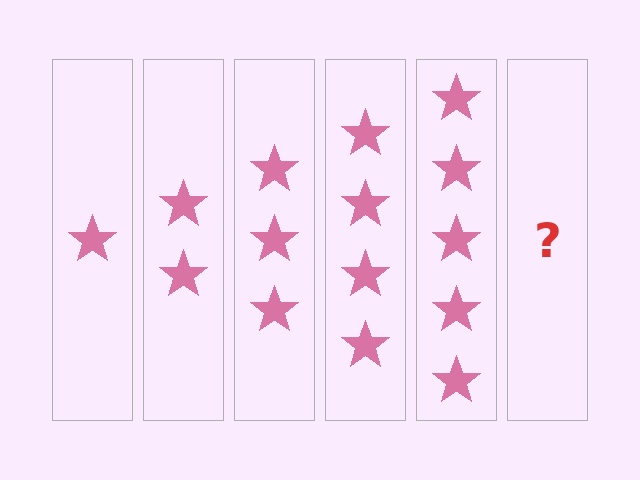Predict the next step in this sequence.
The next step is 6 stars.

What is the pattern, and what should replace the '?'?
The pattern is that each step adds one more star. The '?' should be 6 stars.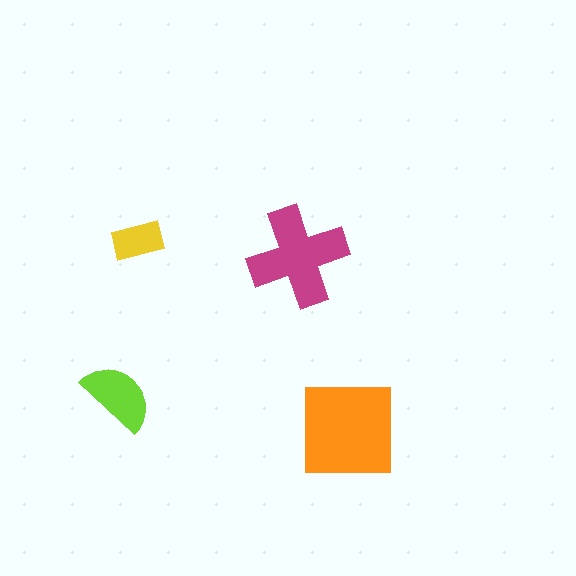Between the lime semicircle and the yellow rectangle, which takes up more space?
The lime semicircle.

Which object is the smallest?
The yellow rectangle.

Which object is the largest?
The orange square.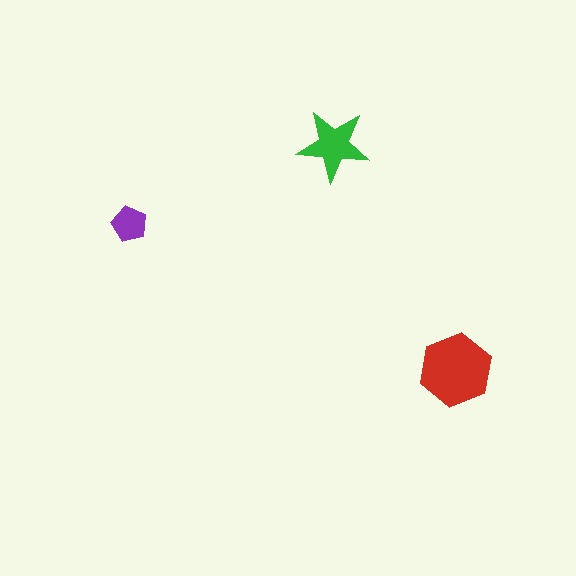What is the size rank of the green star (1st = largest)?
2nd.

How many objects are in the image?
There are 3 objects in the image.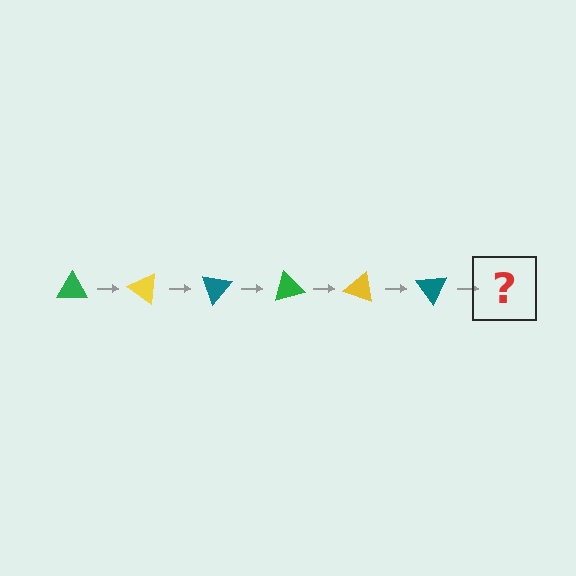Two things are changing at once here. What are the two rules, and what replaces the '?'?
The two rules are that it rotates 35 degrees each step and the color cycles through green, yellow, and teal. The '?' should be a green triangle, rotated 210 degrees from the start.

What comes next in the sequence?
The next element should be a green triangle, rotated 210 degrees from the start.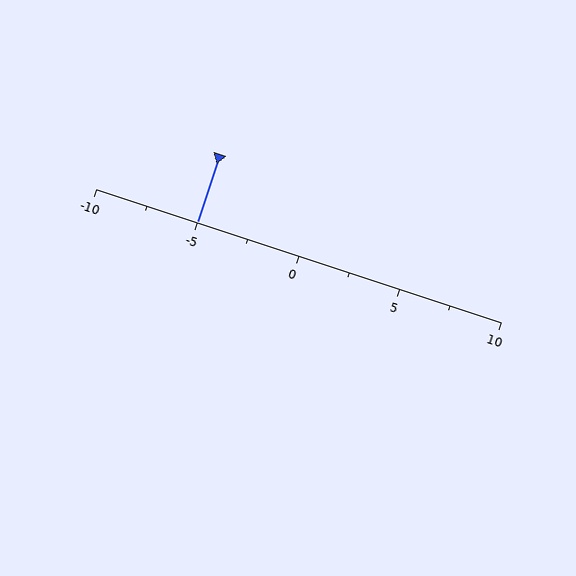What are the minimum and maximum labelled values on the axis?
The axis runs from -10 to 10.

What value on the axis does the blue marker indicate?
The marker indicates approximately -5.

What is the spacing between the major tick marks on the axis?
The major ticks are spaced 5 apart.